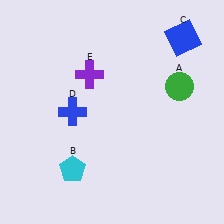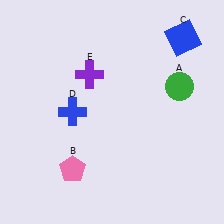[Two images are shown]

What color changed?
The pentagon (B) changed from cyan in Image 1 to pink in Image 2.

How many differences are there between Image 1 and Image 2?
There is 1 difference between the two images.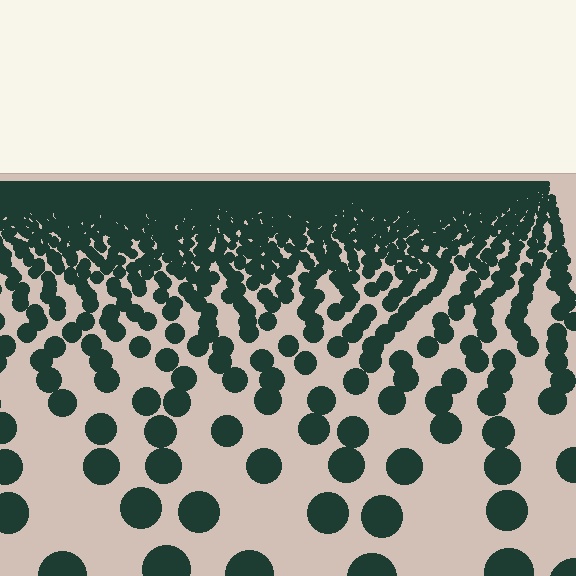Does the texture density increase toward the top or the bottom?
Density increases toward the top.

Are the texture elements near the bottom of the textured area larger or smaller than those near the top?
Larger. Near the bottom, elements are closer to the viewer and appear at a bigger on-screen size.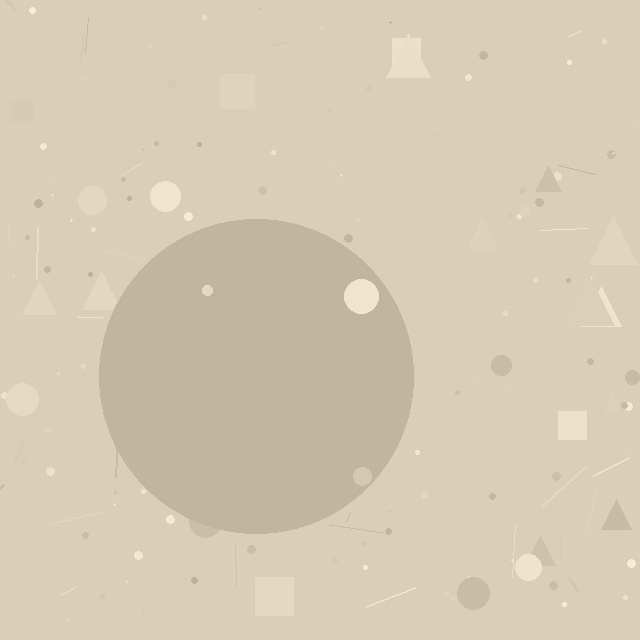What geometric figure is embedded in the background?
A circle is embedded in the background.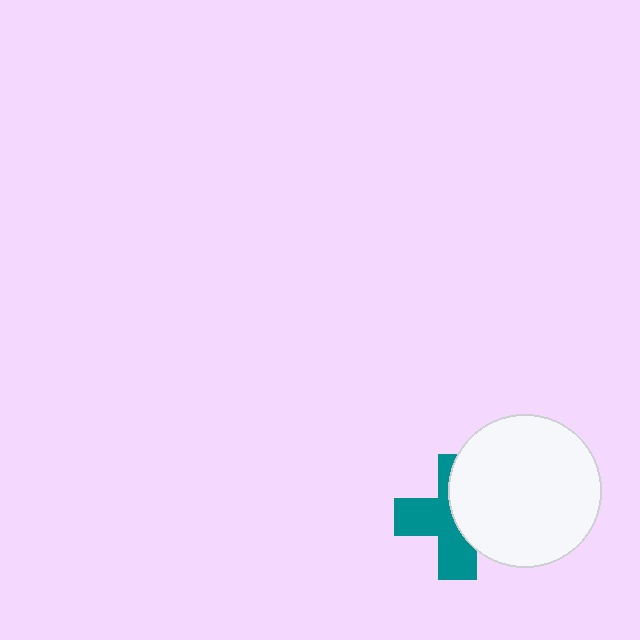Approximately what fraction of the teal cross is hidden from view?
Roughly 47% of the teal cross is hidden behind the white circle.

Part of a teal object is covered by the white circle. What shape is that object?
It is a cross.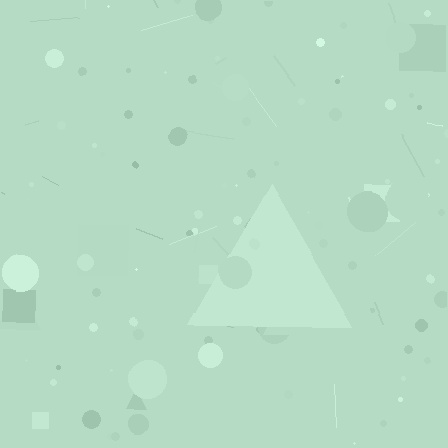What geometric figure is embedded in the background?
A triangle is embedded in the background.